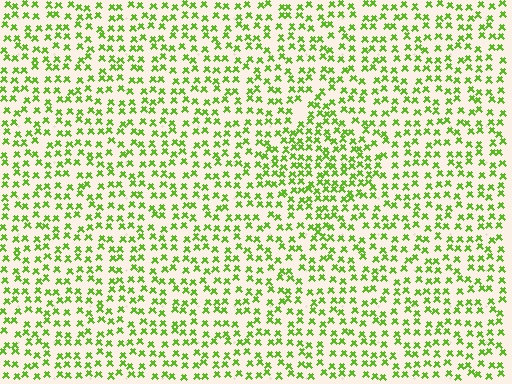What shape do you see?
I see a diamond.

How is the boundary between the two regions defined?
The boundary is defined by a change in element density (approximately 1.5x ratio). All elements are the same color, size, and shape.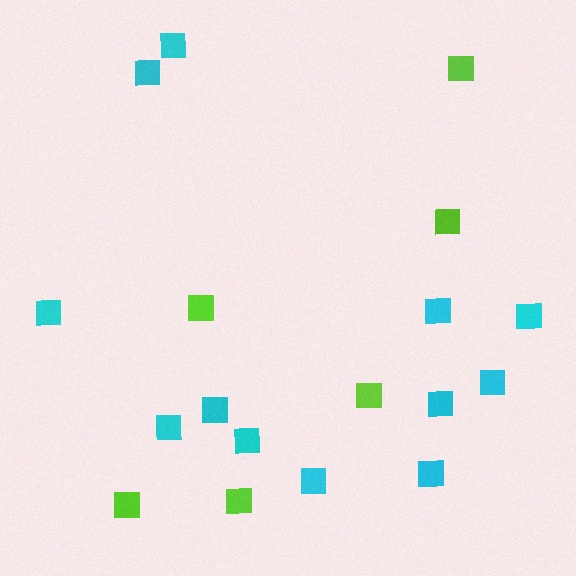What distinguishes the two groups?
There are 2 groups: one group of lime squares (6) and one group of cyan squares (12).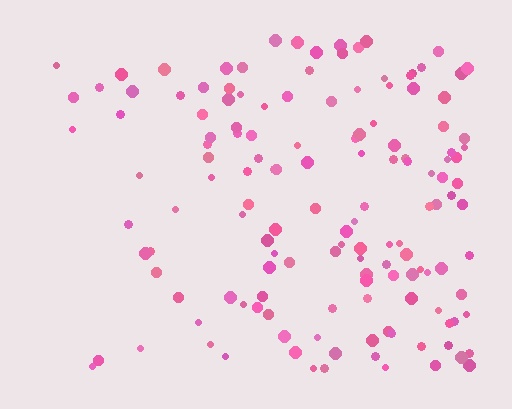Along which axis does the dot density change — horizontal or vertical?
Horizontal.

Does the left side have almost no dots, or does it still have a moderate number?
Still a moderate number, just noticeably fewer than the right.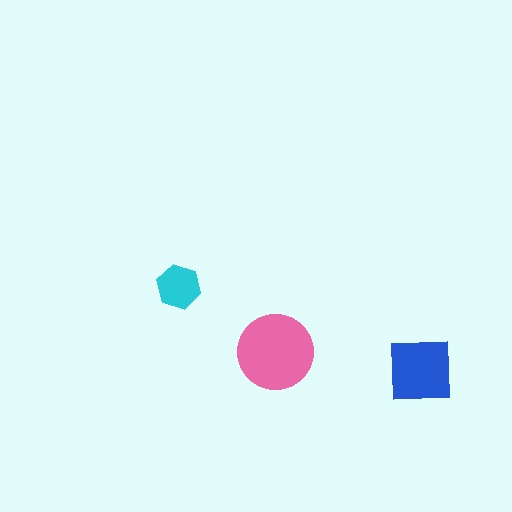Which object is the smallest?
The cyan hexagon.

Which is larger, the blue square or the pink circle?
The pink circle.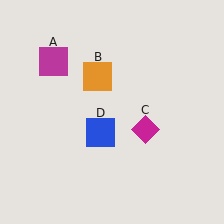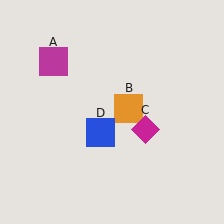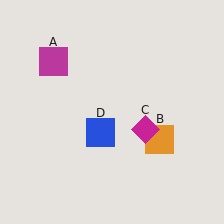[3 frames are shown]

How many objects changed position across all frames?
1 object changed position: orange square (object B).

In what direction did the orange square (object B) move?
The orange square (object B) moved down and to the right.